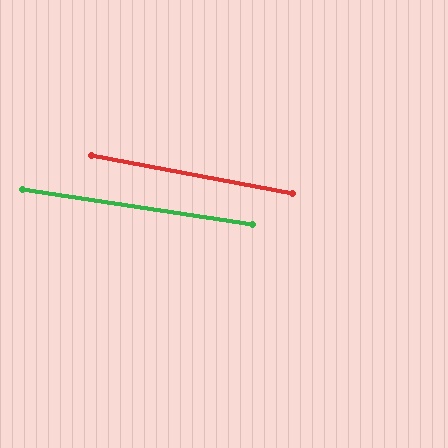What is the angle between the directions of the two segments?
Approximately 2 degrees.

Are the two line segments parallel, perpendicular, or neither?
Parallel — their directions differ by only 1.9°.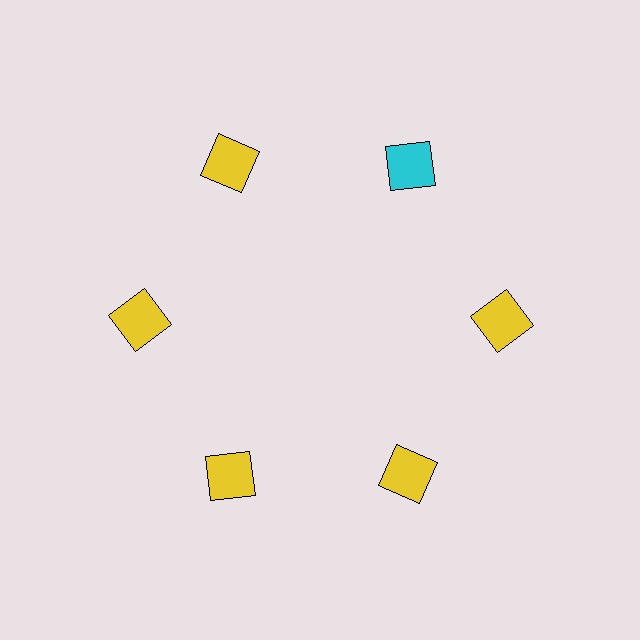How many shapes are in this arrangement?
There are 6 shapes arranged in a ring pattern.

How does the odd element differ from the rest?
It has a different color: cyan instead of yellow.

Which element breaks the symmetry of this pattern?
The cyan square at roughly the 1 o'clock position breaks the symmetry. All other shapes are yellow squares.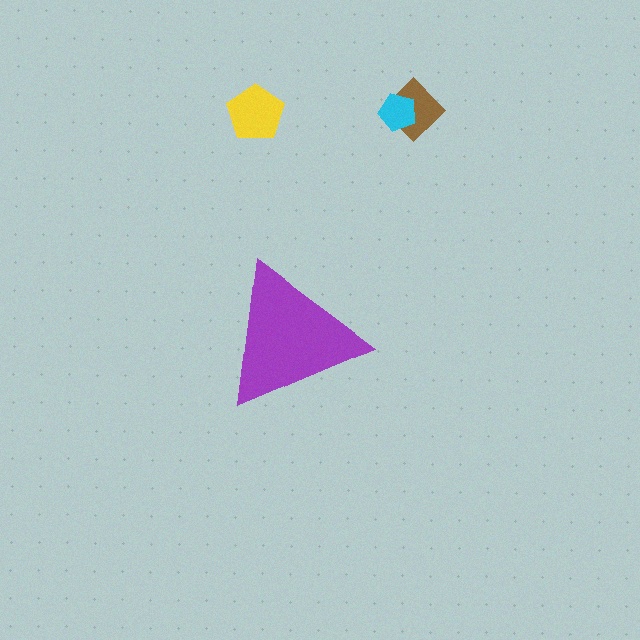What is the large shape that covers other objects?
A purple triangle.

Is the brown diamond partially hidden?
No, the brown diamond is fully visible.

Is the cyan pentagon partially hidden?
No, the cyan pentagon is fully visible.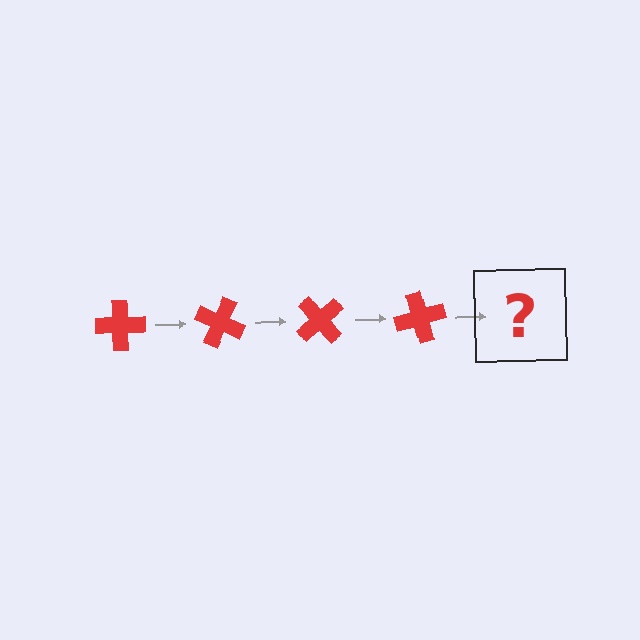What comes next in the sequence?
The next element should be a red cross rotated 100 degrees.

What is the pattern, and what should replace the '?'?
The pattern is that the cross rotates 25 degrees each step. The '?' should be a red cross rotated 100 degrees.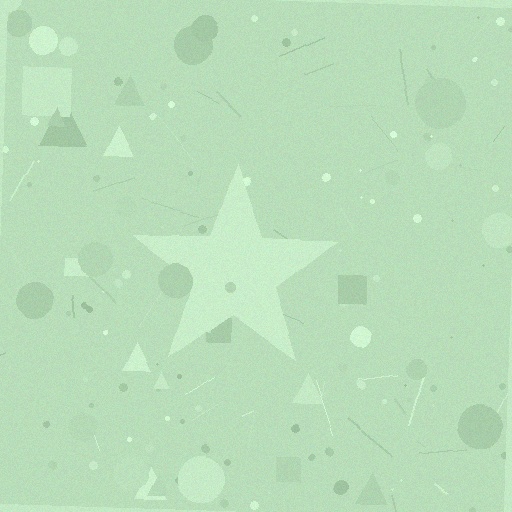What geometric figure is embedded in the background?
A star is embedded in the background.